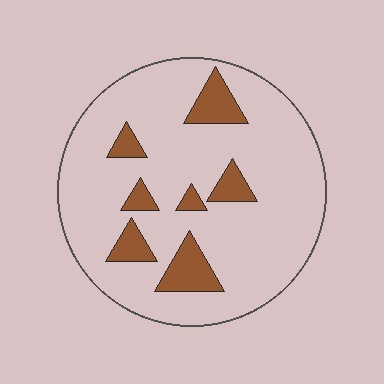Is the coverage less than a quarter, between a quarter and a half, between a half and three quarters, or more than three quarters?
Less than a quarter.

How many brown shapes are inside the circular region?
7.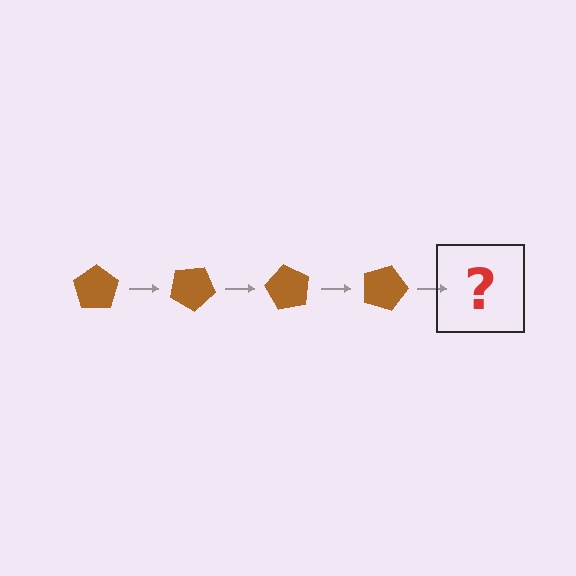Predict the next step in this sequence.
The next step is a brown pentagon rotated 120 degrees.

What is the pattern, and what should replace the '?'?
The pattern is that the pentagon rotates 30 degrees each step. The '?' should be a brown pentagon rotated 120 degrees.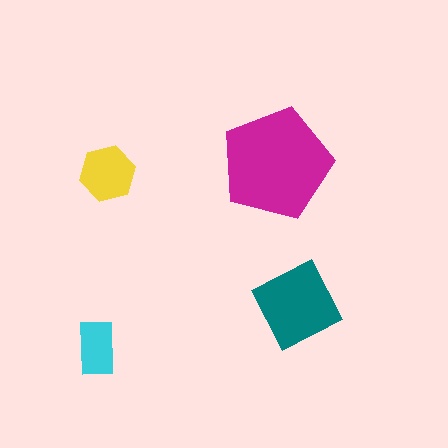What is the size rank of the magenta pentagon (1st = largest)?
1st.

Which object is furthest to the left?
The cyan rectangle is leftmost.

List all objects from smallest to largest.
The cyan rectangle, the yellow hexagon, the teal square, the magenta pentagon.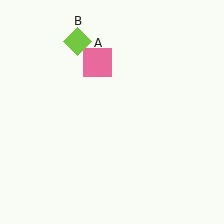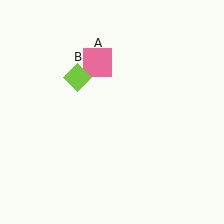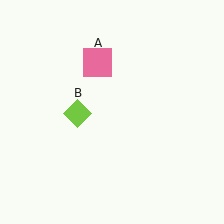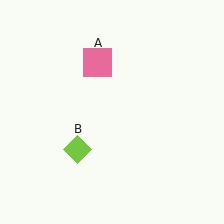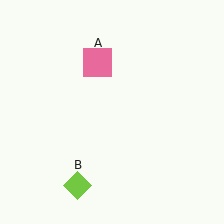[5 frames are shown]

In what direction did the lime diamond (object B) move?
The lime diamond (object B) moved down.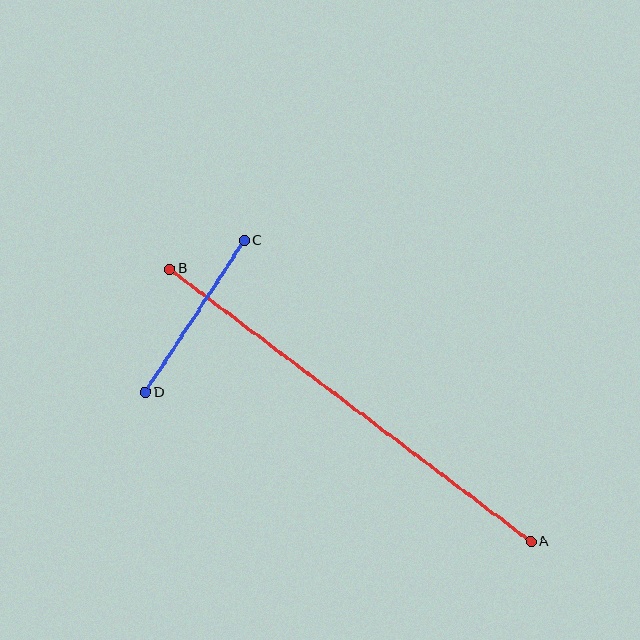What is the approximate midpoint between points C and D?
The midpoint is at approximately (195, 316) pixels.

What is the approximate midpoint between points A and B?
The midpoint is at approximately (350, 405) pixels.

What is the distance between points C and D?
The distance is approximately 181 pixels.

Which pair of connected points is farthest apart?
Points A and B are farthest apart.